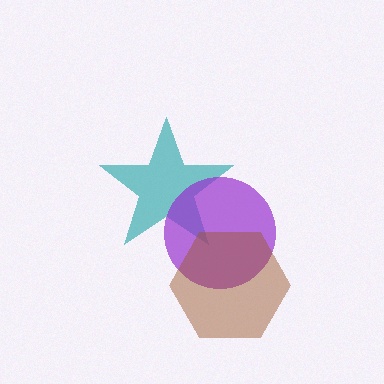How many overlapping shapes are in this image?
There are 3 overlapping shapes in the image.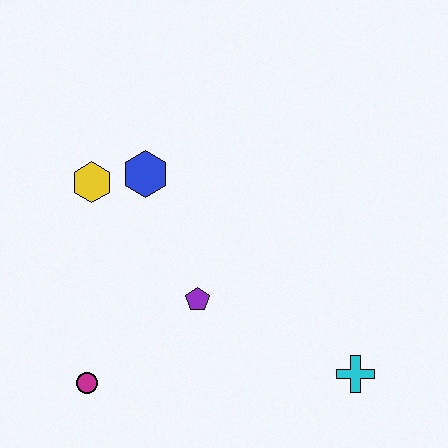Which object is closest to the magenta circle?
The purple pentagon is closest to the magenta circle.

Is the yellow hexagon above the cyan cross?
Yes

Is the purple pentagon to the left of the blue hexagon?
No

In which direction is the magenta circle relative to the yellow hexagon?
The magenta circle is below the yellow hexagon.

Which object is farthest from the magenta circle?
The cyan cross is farthest from the magenta circle.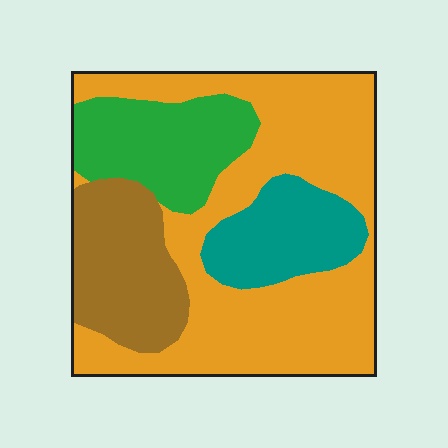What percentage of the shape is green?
Green covers roughly 15% of the shape.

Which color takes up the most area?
Orange, at roughly 50%.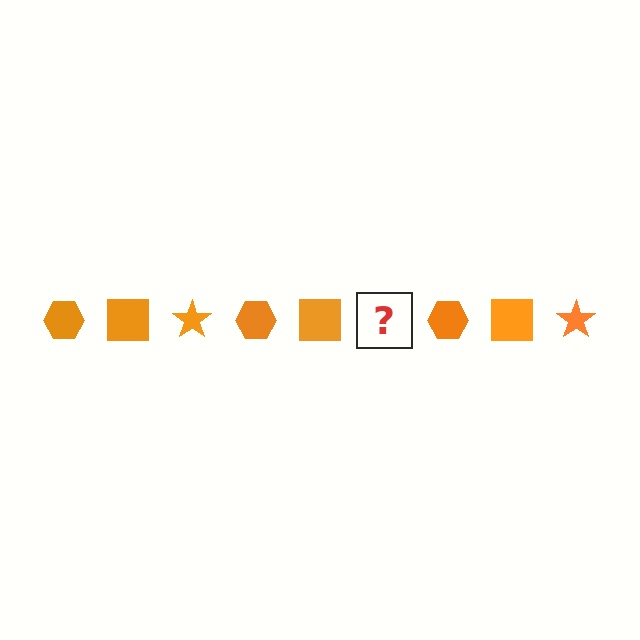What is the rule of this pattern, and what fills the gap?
The rule is that the pattern cycles through hexagon, square, star shapes in orange. The gap should be filled with an orange star.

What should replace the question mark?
The question mark should be replaced with an orange star.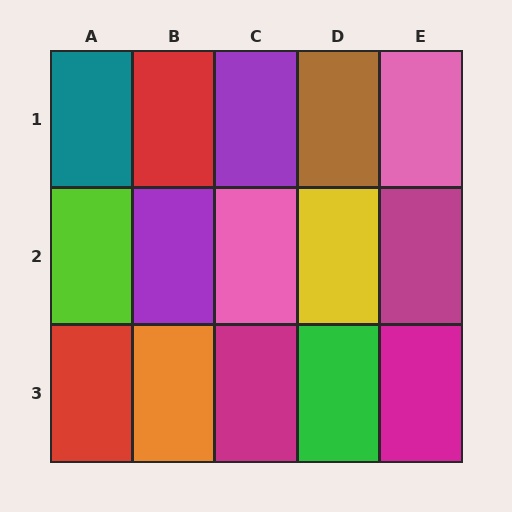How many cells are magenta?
3 cells are magenta.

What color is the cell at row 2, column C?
Pink.